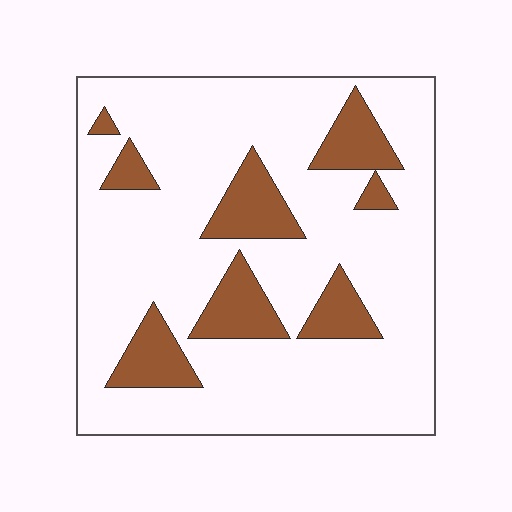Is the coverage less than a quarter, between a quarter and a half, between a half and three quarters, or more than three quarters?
Less than a quarter.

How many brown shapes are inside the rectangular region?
8.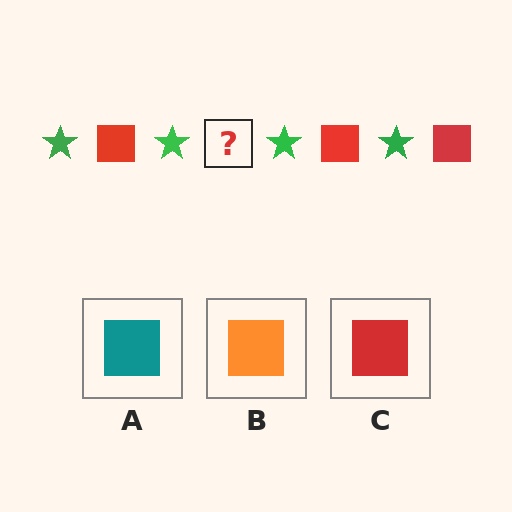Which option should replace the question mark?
Option C.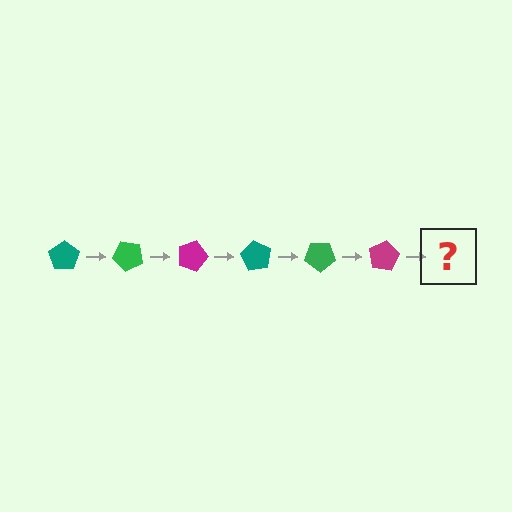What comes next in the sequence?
The next element should be a teal pentagon, rotated 270 degrees from the start.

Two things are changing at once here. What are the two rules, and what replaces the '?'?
The two rules are that it rotates 45 degrees each step and the color cycles through teal, green, and magenta. The '?' should be a teal pentagon, rotated 270 degrees from the start.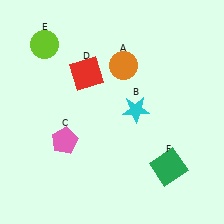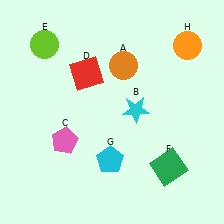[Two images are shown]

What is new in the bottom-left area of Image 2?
A cyan pentagon (G) was added in the bottom-left area of Image 2.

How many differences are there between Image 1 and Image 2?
There are 2 differences between the two images.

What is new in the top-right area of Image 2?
An orange circle (H) was added in the top-right area of Image 2.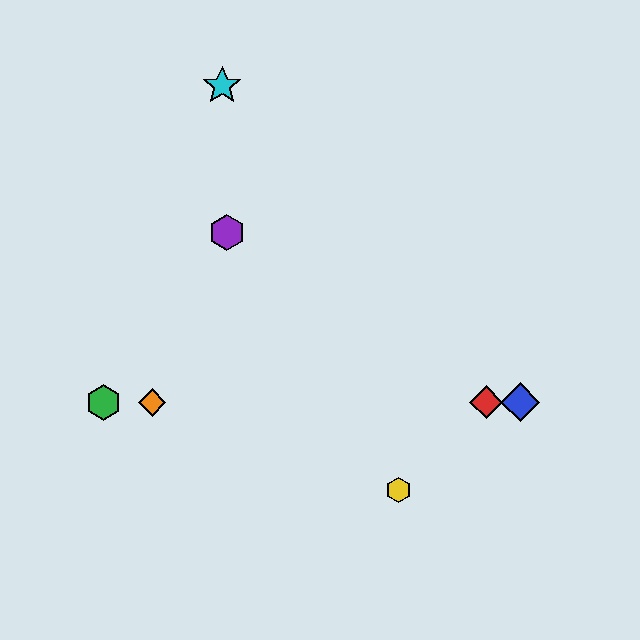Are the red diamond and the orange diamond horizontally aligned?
Yes, both are at y≈402.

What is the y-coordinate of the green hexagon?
The green hexagon is at y≈402.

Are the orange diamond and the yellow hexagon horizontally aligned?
No, the orange diamond is at y≈402 and the yellow hexagon is at y≈490.